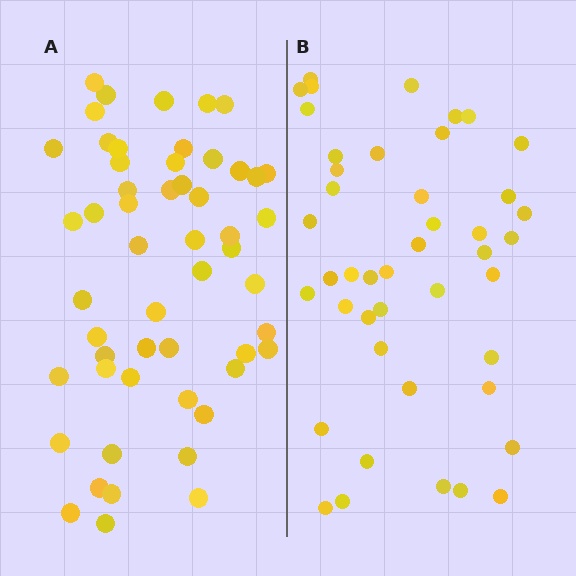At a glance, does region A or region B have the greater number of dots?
Region A (the left region) has more dots.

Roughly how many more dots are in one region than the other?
Region A has roughly 8 or so more dots than region B.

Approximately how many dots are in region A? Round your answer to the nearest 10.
About 50 dots. (The exact count is 53, which rounds to 50.)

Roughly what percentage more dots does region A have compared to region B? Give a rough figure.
About 20% more.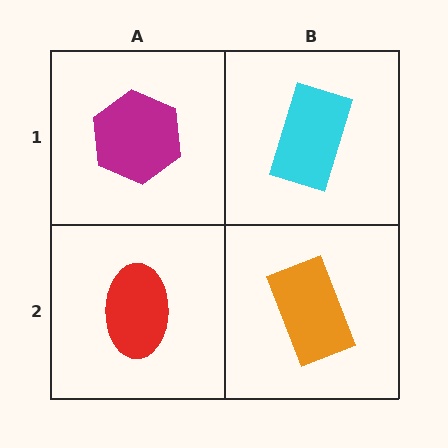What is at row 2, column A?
A red ellipse.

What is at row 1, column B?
A cyan rectangle.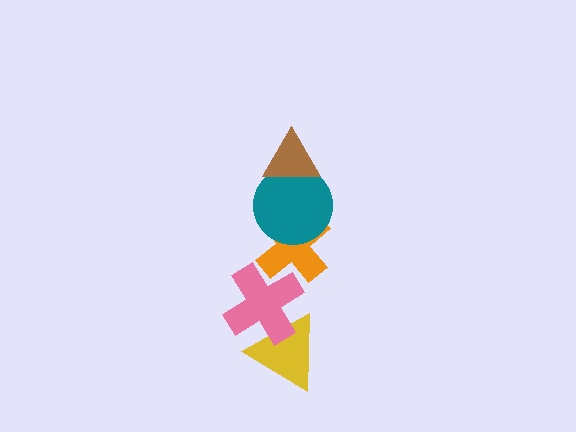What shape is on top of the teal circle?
The brown triangle is on top of the teal circle.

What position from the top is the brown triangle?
The brown triangle is 1st from the top.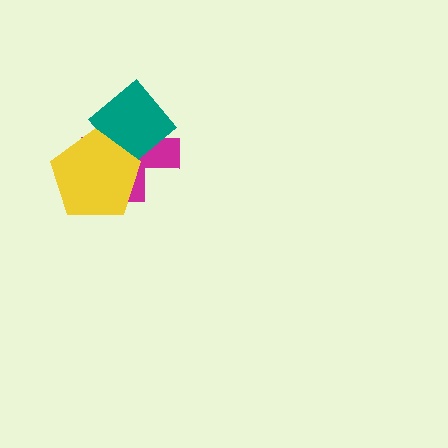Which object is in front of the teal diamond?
The yellow pentagon is in front of the teal diamond.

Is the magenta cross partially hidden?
Yes, it is partially covered by another shape.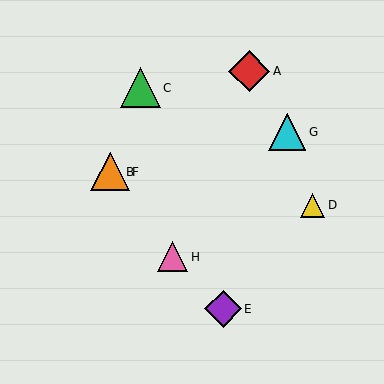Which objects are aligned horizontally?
Objects B, F are aligned horizontally.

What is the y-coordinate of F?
Object F is at y≈172.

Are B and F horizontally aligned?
Yes, both are at y≈172.